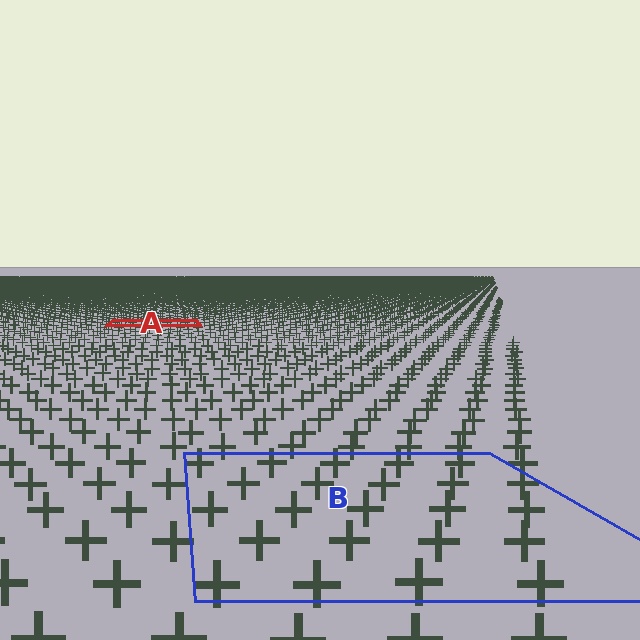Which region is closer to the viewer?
Region B is closer. The texture elements there are larger and more spread out.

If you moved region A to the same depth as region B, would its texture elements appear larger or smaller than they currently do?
They would appear larger. At a closer depth, the same texture elements are projected at a bigger on-screen size.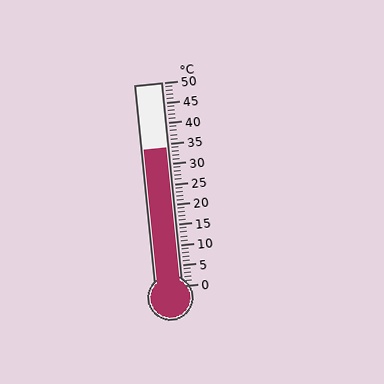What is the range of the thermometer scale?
The thermometer scale ranges from 0°C to 50°C.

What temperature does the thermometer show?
The thermometer shows approximately 34°C.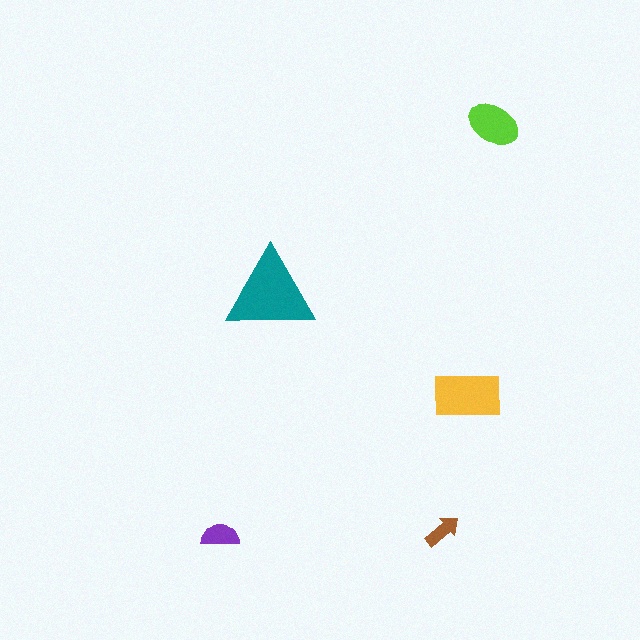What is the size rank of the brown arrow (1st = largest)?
5th.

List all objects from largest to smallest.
The teal triangle, the yellow rectangle, the lime ellipse, the purple semicircle, the brown arrow.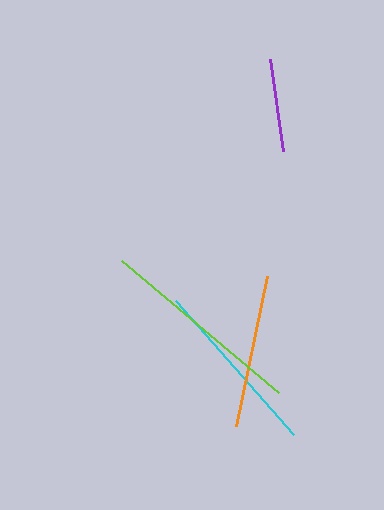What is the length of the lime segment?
The lime segment is approximately 205 pixels long.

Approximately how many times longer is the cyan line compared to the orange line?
The cyan line is approximately 1.2 times the length of the orange line.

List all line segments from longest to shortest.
From longest to shortest: lime, cyan, orange, purple.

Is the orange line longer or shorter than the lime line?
The lime line is longer than the orange line.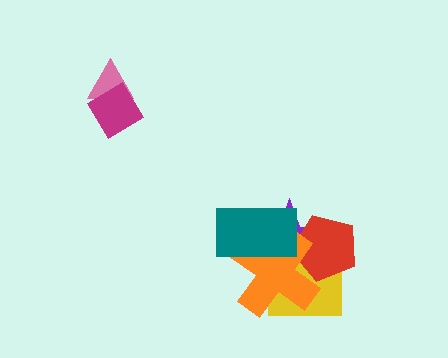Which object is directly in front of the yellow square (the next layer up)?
The red pentagon is directly in front of the yellow square.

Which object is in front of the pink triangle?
The magenta diamond is in front of the pink triangle.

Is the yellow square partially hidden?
Yes, it is partially covered by another shape.